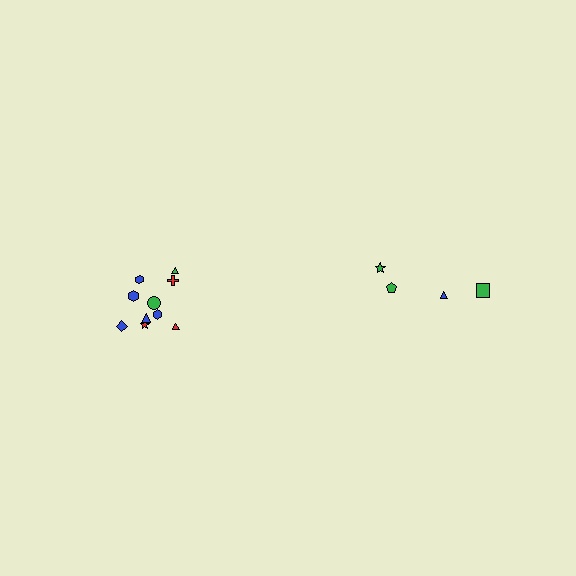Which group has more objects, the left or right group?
The left group.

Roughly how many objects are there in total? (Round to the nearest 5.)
Roughly 15 objects in total.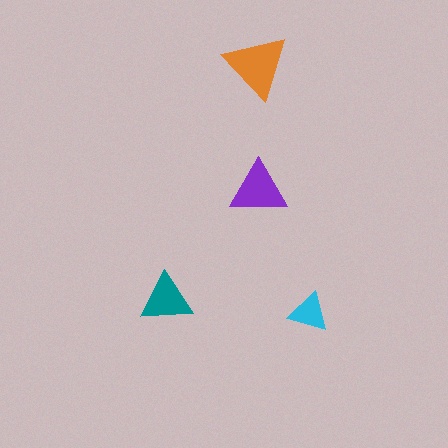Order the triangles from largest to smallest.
the orange one, the purple one, the teal one, the cyan one.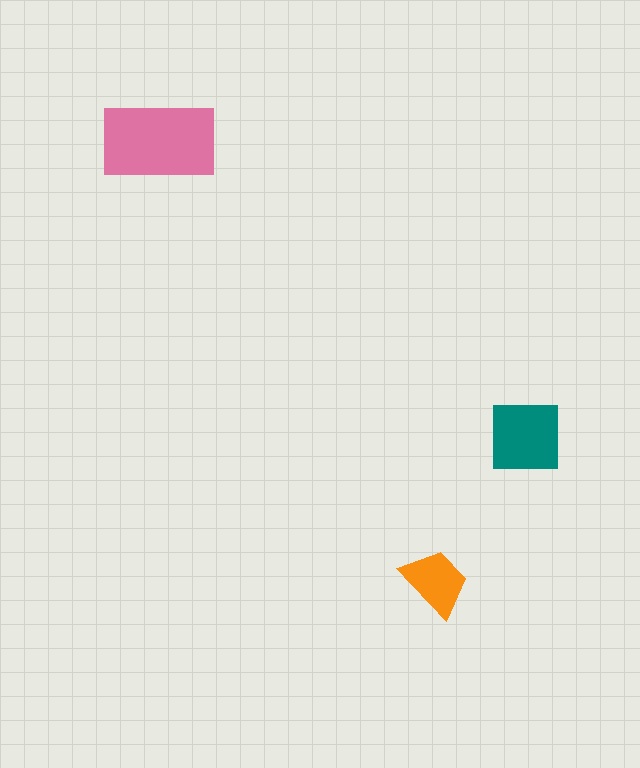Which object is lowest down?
The orange trapezoid is bottommost.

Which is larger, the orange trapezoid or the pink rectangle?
The pink rectangle.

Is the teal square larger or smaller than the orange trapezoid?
Larger.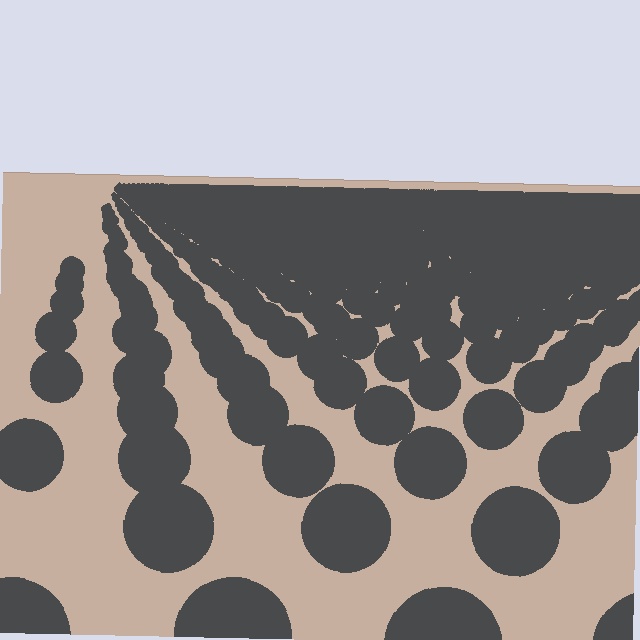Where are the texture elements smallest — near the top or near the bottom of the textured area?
Near the top.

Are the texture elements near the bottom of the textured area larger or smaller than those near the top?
Larger. Near the bottom, elements are closer to the viewer and appear at a bigger on-screen size.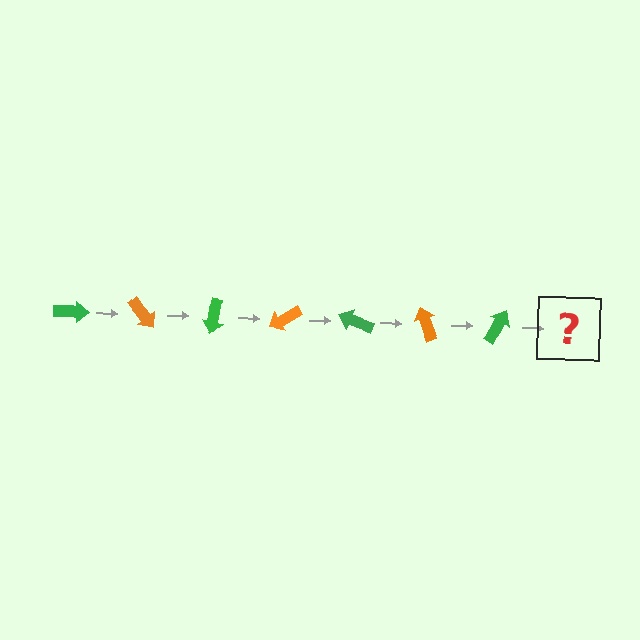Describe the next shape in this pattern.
It should be an orange arrow, rotated 350 degrees from the start.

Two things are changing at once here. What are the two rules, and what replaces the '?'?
The two rules are that it rotates 50 degrees each step and the color cycles through green and orange. The '?' should be an orange arrow, rotated 350 degrees from the start.